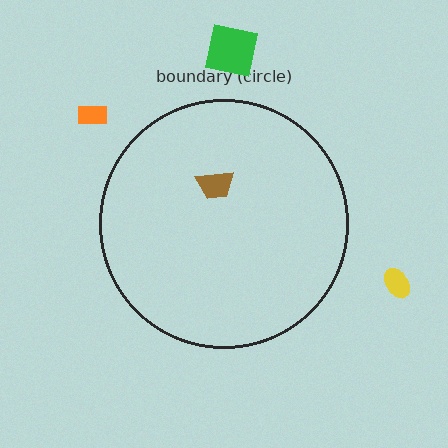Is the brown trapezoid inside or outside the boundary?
Inside.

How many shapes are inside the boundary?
1 inside, 3 outside.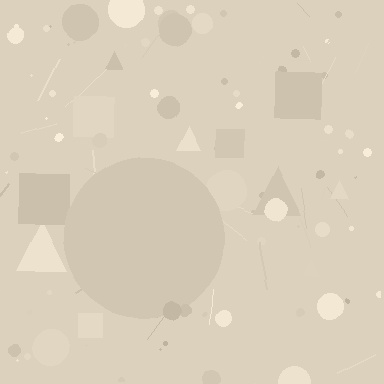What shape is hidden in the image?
A circle is hidden in the image.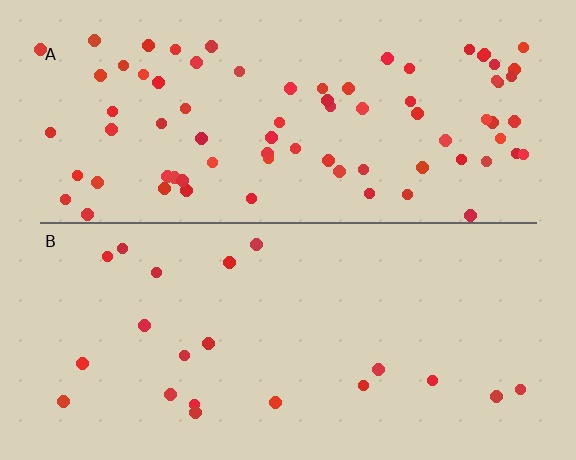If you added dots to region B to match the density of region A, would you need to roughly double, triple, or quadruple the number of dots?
Approximately quadruple.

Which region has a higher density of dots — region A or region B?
A (the top).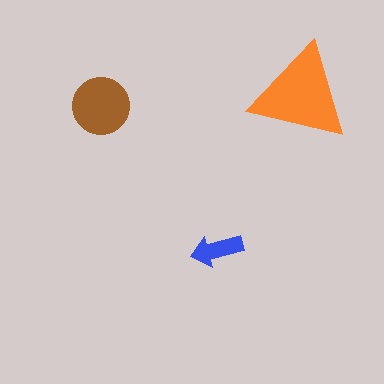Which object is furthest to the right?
The orange triangle is rightmost.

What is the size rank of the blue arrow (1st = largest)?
3rd.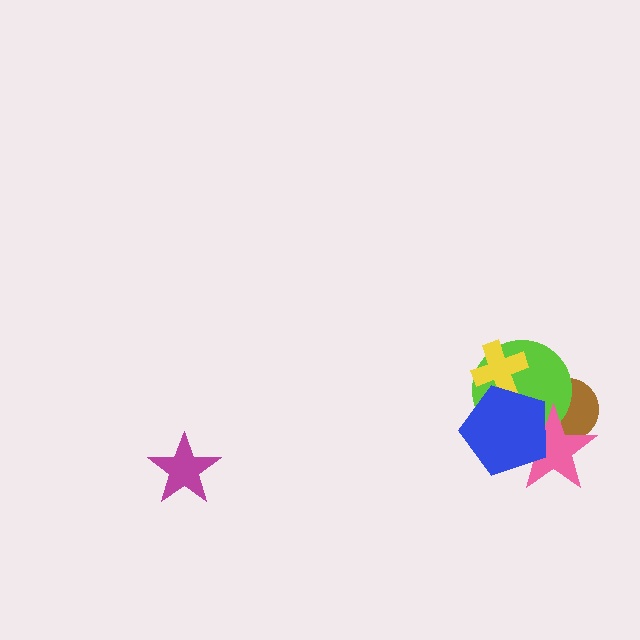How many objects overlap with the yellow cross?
2 objects overlap with the yellow cross.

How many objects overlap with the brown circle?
3 objects overlap with the brown circle.